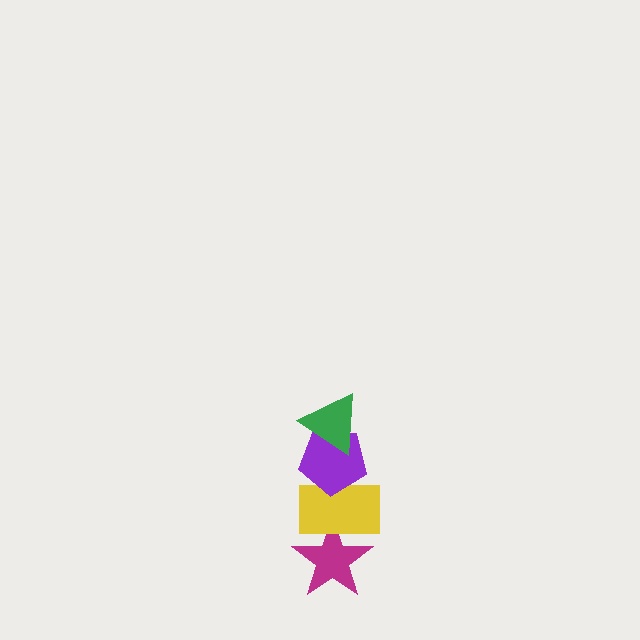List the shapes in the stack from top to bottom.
From top to bottom: the green triangle, the purple pentagon, the yellow rectangle, the magenta star.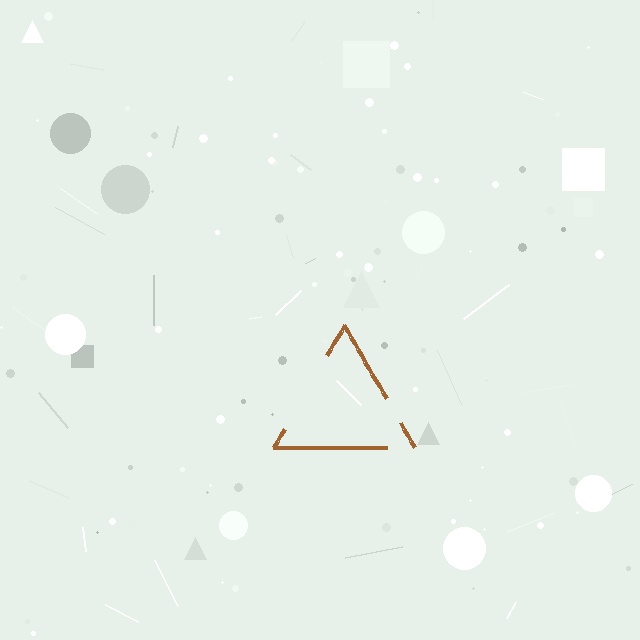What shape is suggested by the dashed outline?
The dashed outline suggests a triangle.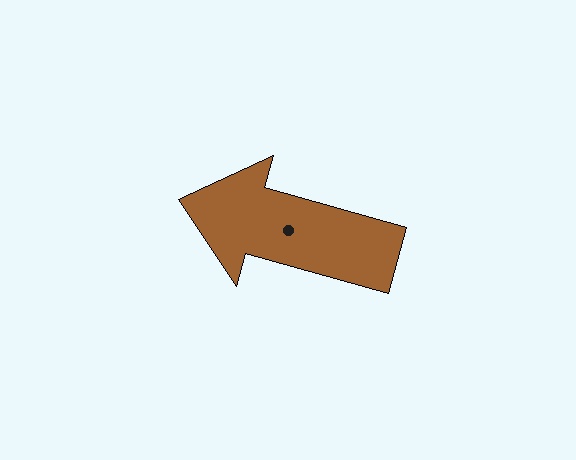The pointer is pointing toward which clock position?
Roughly 10 o'clock.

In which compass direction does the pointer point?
West.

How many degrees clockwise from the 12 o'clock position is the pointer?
Approximately 286 degrees.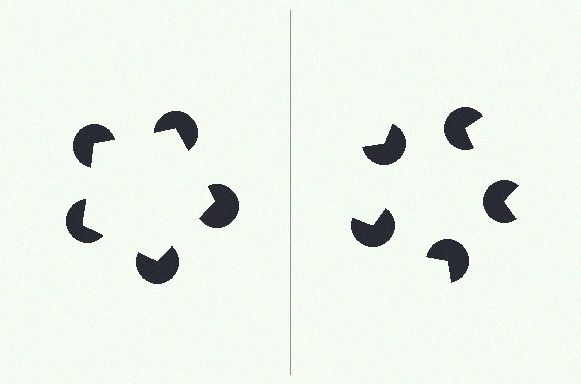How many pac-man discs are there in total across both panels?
10 — 5 on each side.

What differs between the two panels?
The pac-man discs are positioned identically on both sides; only the wedge orientations differ. On the left they align to a pentagon; on the right they are misaligned.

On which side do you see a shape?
An illusory pentagon appears on the left side. On the right side the wedge cuts are rotated, so no coherent shape forms.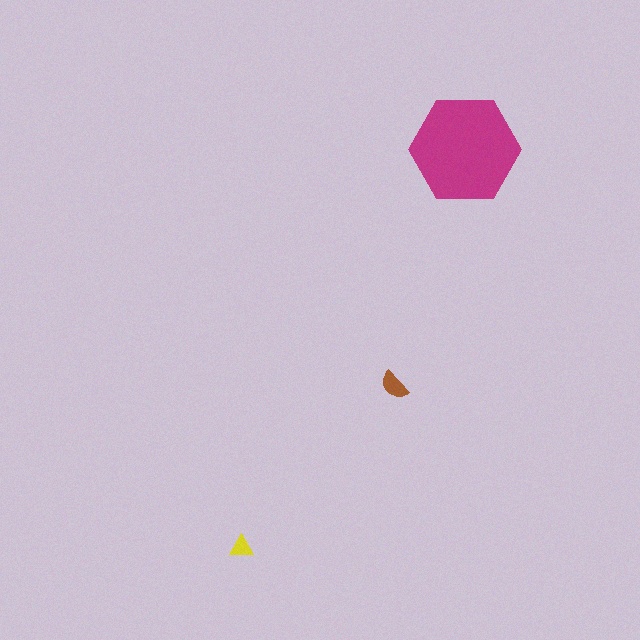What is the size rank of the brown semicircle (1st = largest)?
2nd.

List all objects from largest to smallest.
The magenta hexagon, the brown semicircle, the yellow triangle.